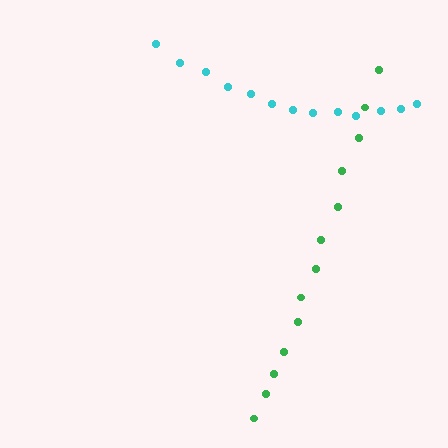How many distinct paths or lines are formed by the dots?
There are 2 distinct paths.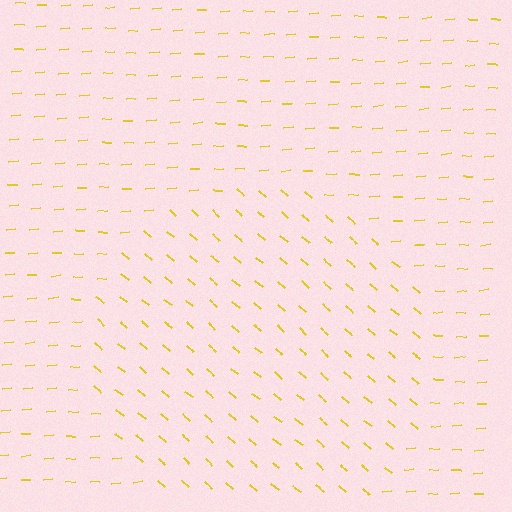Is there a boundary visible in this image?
Yes, there is a texture boundary formed by a change in line orientation.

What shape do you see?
I see a circle.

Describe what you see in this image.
The image is filled with small yellow line segments. A circle region in the image has lines oriented differently from the surrounding lines, creating a visible texture boundary.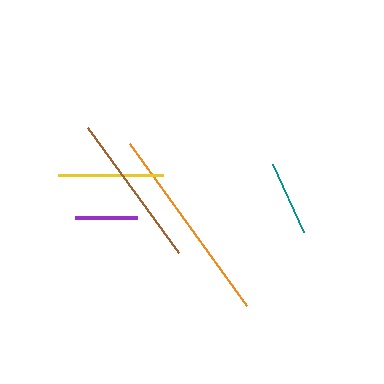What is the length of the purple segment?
The purple segment is approximately 61 pixels long.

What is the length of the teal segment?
The teal segment is approximately 75 pixels long.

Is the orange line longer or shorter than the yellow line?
The orange line is longer than the yellow line.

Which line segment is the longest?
The orange line is the longest at approximately 199 pixels.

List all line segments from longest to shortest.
From longest to shortest: orange, brown, yellow, teal, purple.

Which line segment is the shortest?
The purple line is the shortest at approximately 61 pixels.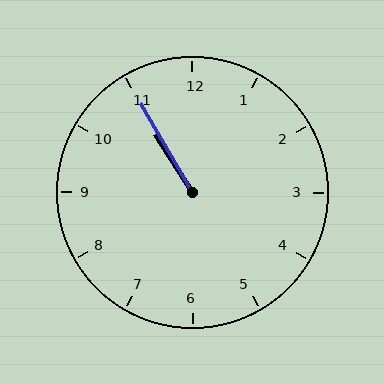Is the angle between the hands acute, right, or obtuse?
It is acute.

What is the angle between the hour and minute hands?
Approximately 2 degrees.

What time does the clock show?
10:55.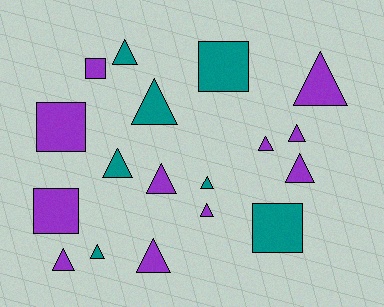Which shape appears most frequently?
Triangle, with 13 objects.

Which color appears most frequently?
Purple, with 11 objects.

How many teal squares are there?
There are 2 teal squares.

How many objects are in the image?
There are 18 objects.